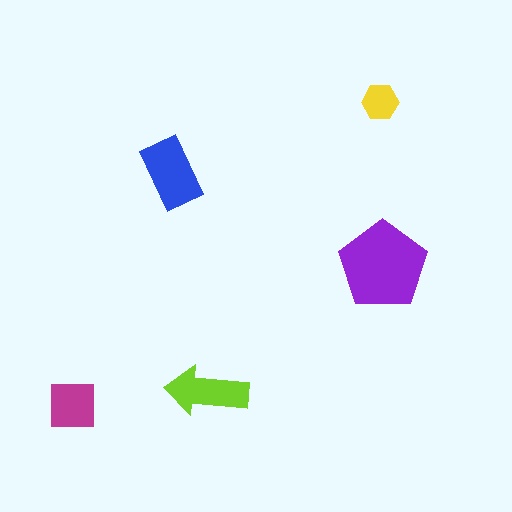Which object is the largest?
The purple pentagon.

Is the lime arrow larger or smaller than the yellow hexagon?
Larger.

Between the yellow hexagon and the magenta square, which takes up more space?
The magenta square.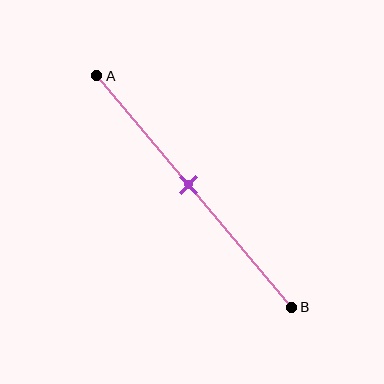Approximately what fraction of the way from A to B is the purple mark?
The purple mark is approximately 45% of the way from A to B.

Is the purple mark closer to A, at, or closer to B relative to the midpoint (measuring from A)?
The purple mark is approximately at the midpoint of segment AB.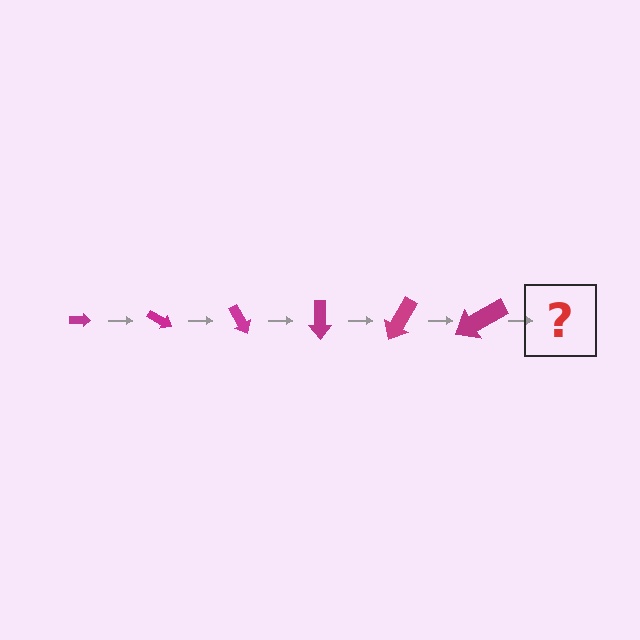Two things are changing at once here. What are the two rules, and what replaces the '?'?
The two rules are that the arrow grows larger each step and it rotates 30 degrees each step. The '?' should be an arrow, larger than the previous one and rotated 180 degrees from the start.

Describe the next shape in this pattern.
It should be an arrow, larger than the previous one and rotated 180 degrees from the start.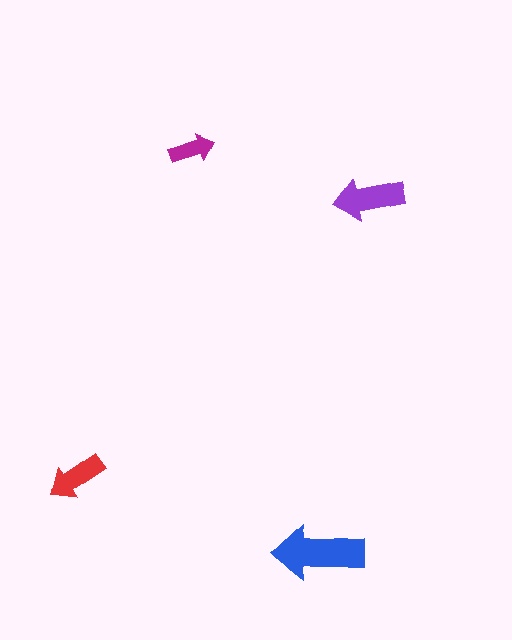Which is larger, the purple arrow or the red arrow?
The purple one.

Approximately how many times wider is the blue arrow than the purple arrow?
About 1.5 times wider.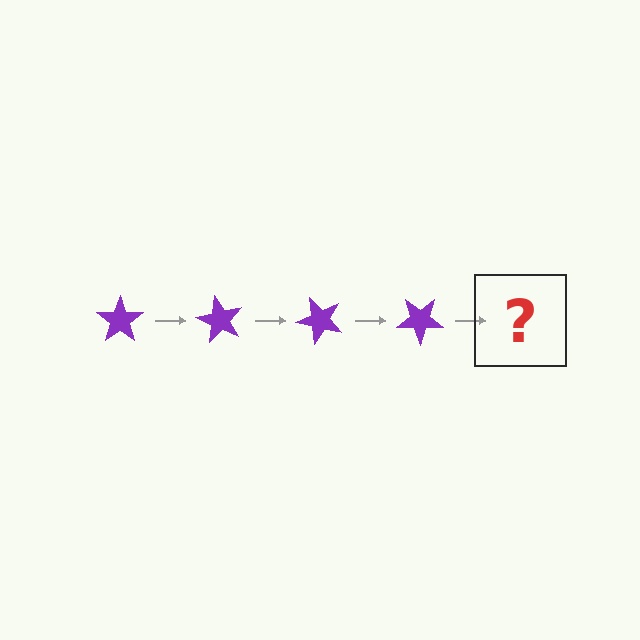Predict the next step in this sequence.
The next step is a purple star rotated 240 degrees.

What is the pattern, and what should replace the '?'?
The pattern is that the star rotates 60 degrees each step. The '?' should be a purple star rotated 240 degrees.